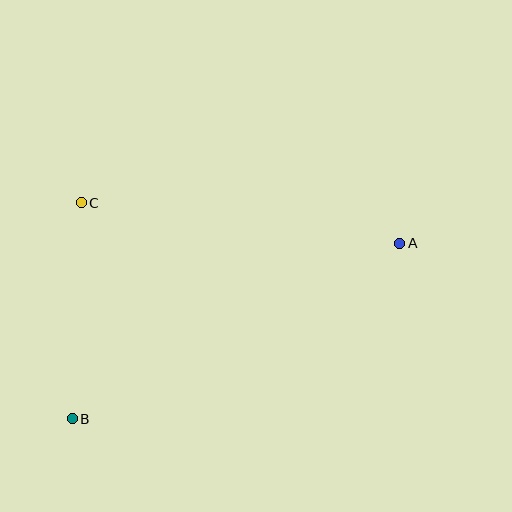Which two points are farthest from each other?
Points A and B are farthest from each other.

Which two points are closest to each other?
Points B and C are closest to each other.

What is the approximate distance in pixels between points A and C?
The distance between A and C is approximately 321 pixels.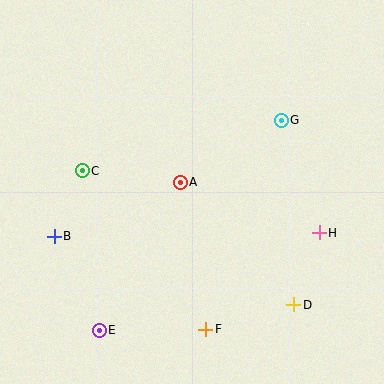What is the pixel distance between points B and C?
The distance between B and C is 71 pixels.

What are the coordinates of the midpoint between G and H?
The midpoint between G and H is at (300, 177).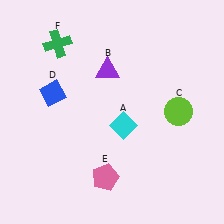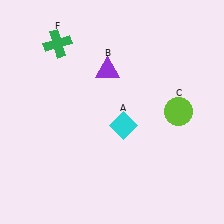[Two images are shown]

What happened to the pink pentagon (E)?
The pink pentagon (E) was removed in Image 2. It was in the bottom-left area of Image 1.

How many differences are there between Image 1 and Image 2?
There are 2 differences between the two images.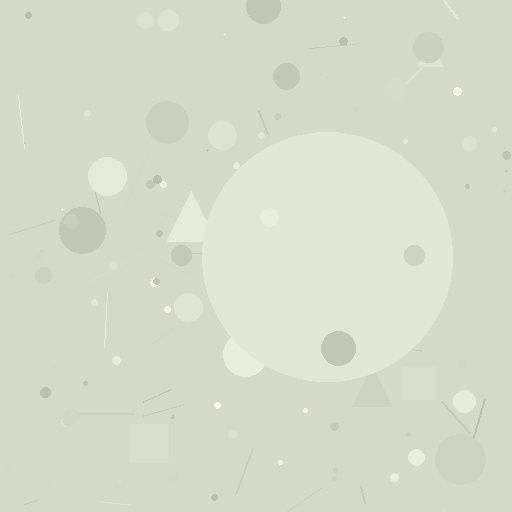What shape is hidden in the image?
A circle is hidden in the image.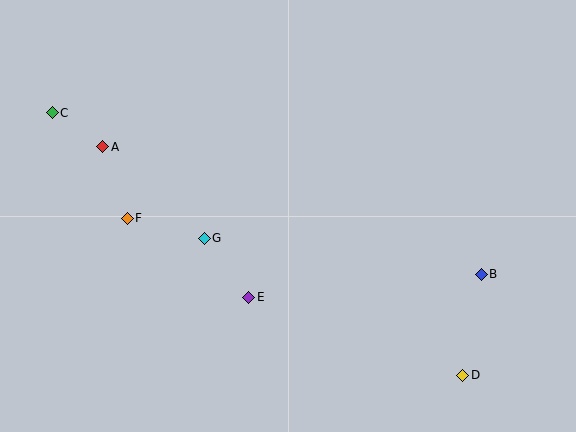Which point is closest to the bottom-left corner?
Point F is closest to the bottom-left corner.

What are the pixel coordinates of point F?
Point F is at (127, 218).